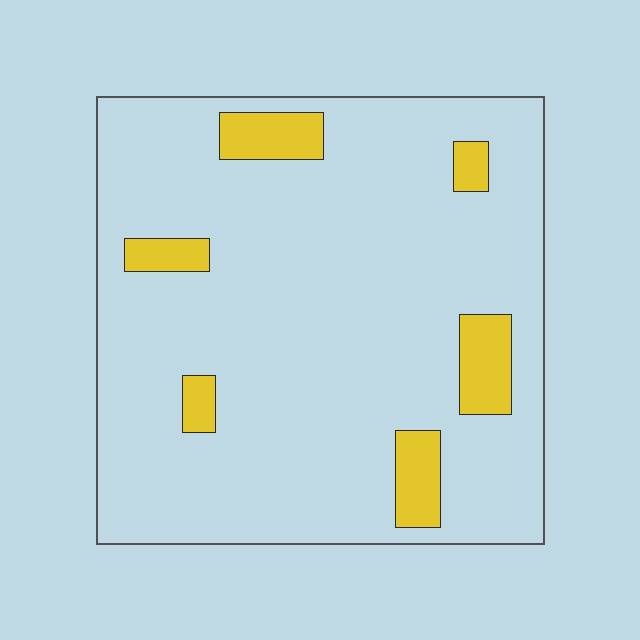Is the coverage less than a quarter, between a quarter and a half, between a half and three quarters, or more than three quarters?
Less than a quarter.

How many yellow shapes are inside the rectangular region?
6.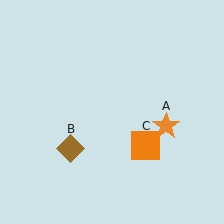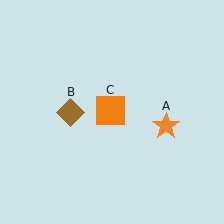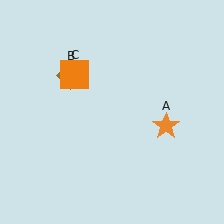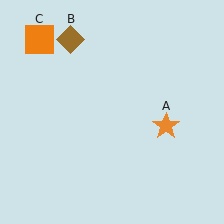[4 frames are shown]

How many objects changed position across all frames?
2 objects changed position: brown diamond (object B), orange square (object C).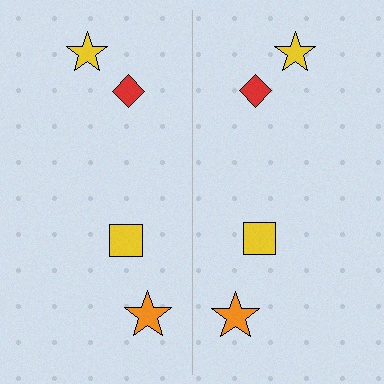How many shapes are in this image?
There are 8 shapes in this image.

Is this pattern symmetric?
Yes, this pattern has bilateral (reflection) symmetry.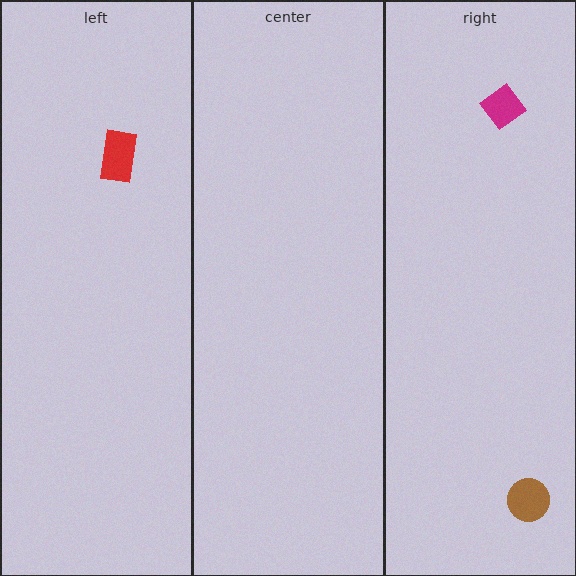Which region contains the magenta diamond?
The right region.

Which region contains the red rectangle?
The left region.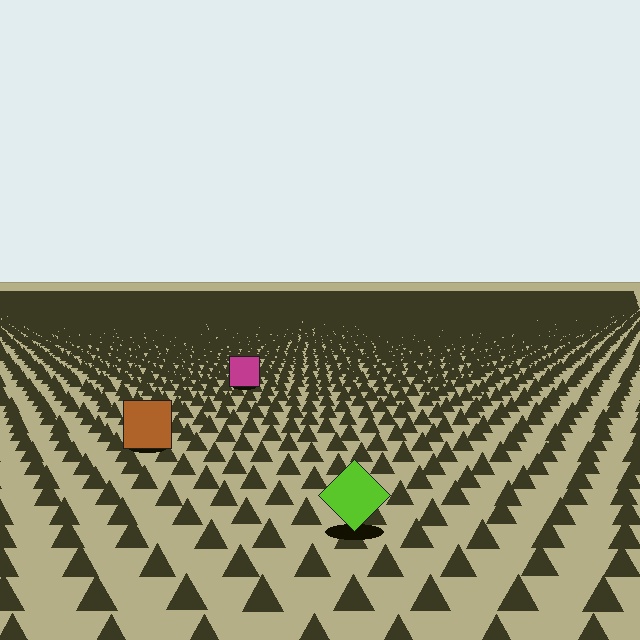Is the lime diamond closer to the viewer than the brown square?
Yes. The lime diamond is closer — you can tell from the texture gradient: the ground texture is coarser near it.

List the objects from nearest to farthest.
From nearest to farthest: the lime diamond, the brown square, the magenta square.